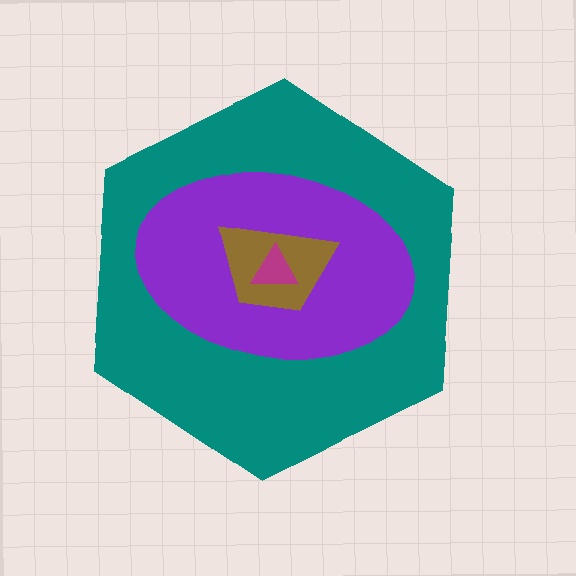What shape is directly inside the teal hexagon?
The purple ellipse.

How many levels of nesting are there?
4.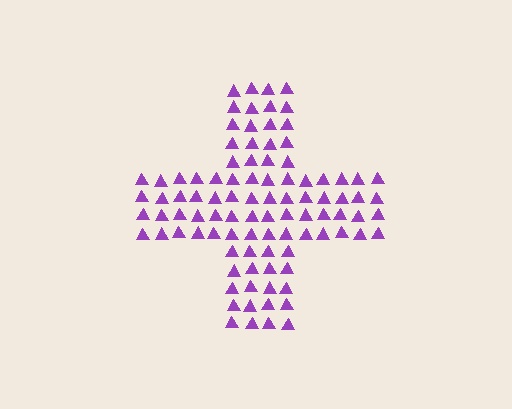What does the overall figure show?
The overall figure shows a cross.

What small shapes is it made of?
It is made of small triangles.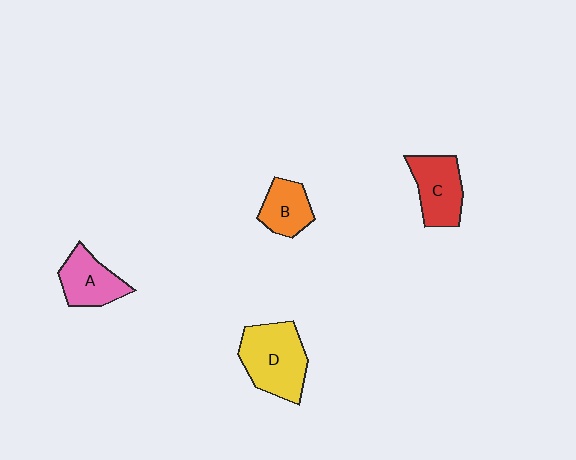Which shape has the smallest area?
Shape B (orange).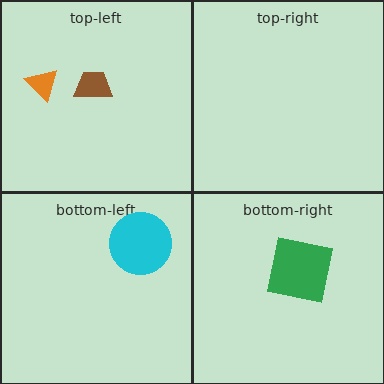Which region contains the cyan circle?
The bottom-left region.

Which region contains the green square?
The bottom-right region.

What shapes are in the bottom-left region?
The cyan circle.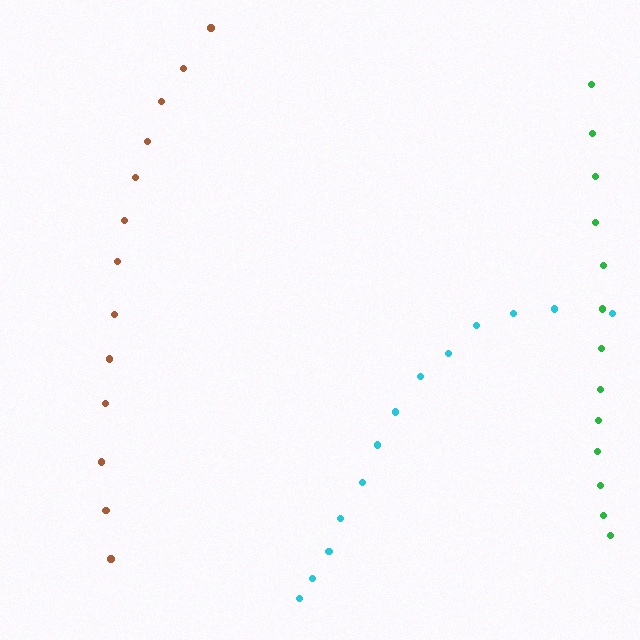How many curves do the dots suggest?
There are 3 distinct paths.